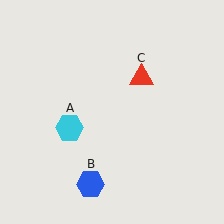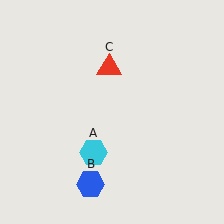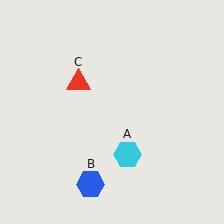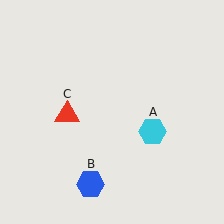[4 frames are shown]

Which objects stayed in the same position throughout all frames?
Blue hexagon (object B) remained stationary.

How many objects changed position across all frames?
2 objects changed position: cyan hexagon (object A), red triangle (object C).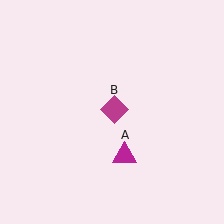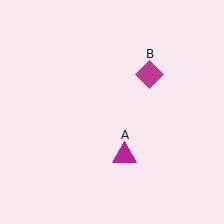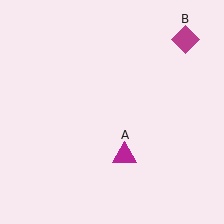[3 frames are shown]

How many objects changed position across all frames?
1 object changed position: magenta diamond (object B).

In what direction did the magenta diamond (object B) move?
The magenta diamond (object B) moved up and to the right.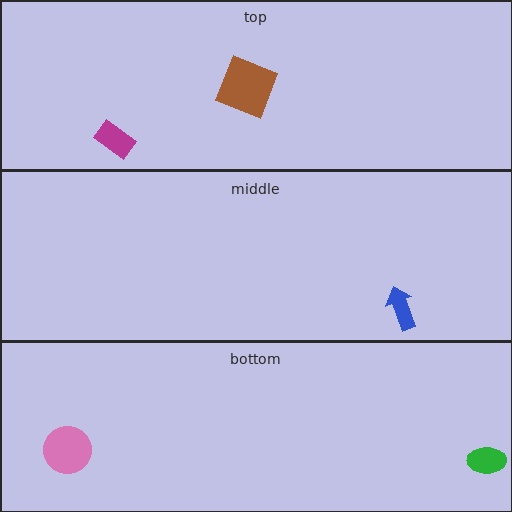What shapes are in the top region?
The brown square, the magenta rectangle.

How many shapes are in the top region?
2.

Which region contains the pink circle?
The bottom region.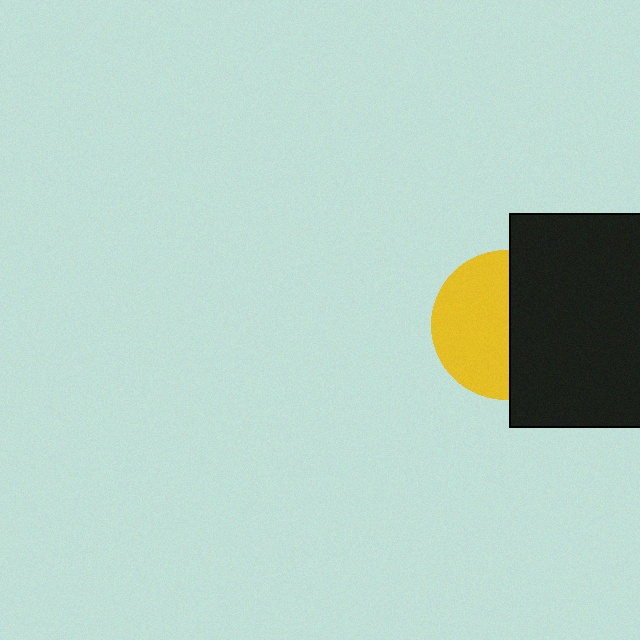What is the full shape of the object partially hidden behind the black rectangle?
The partially hidden object is a yellow circle.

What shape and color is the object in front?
The object in front is a black rectangle.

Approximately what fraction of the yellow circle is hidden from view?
Roughly 47% of the yellow circle is hidden behind the black rectangle.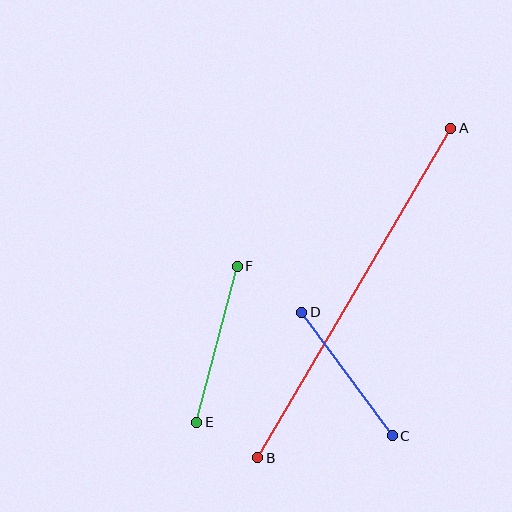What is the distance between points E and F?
The distance is approximately 161 pixels.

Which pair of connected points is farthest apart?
Points A and B are farthest apart.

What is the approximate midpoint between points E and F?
The midpoint is at approximately (217, 344) pixels.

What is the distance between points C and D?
The distance is approximately 153 pixels.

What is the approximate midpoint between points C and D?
The midpoint is at approximately (347, 374) pixels.